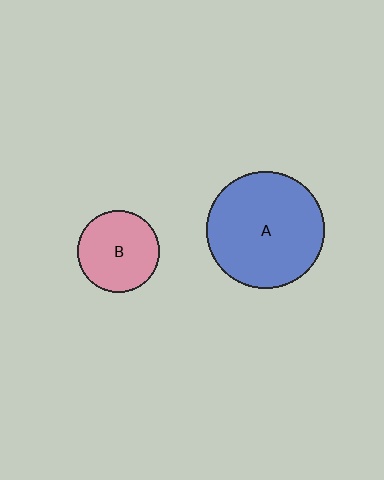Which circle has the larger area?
Circle A (blue).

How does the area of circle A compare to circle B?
Approximately 2.0 times.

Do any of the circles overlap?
No, none of the circles overlap.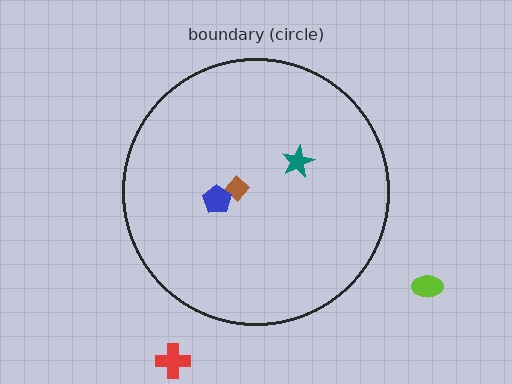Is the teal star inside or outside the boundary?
Inside.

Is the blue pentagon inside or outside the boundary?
Inside.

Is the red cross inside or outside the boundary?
Outside.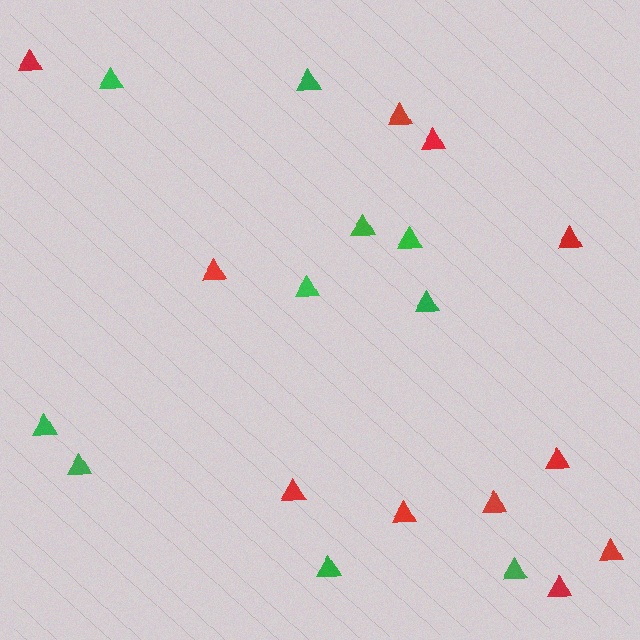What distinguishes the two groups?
There are 2 groups: one group of red triangles (11) and one group of green triangles (10).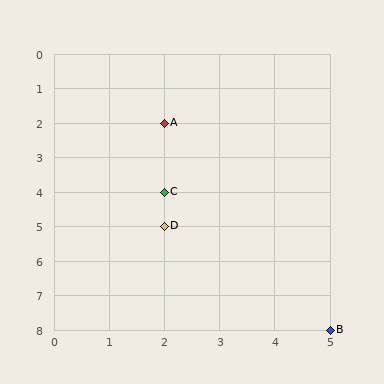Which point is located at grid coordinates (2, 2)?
Point A is at (2, 2).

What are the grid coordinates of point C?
Point C is at grid coordinates (2, 4).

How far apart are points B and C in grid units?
Points B and C are 3 columns and 4 rows apart (about 5.0 grid units diagonally).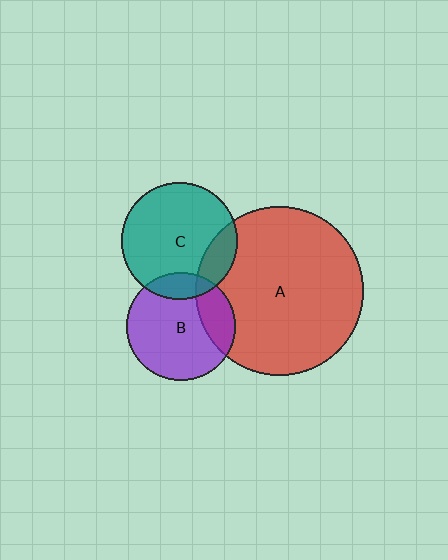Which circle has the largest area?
Circle A (red).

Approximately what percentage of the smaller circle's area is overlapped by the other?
Approximately 20%.